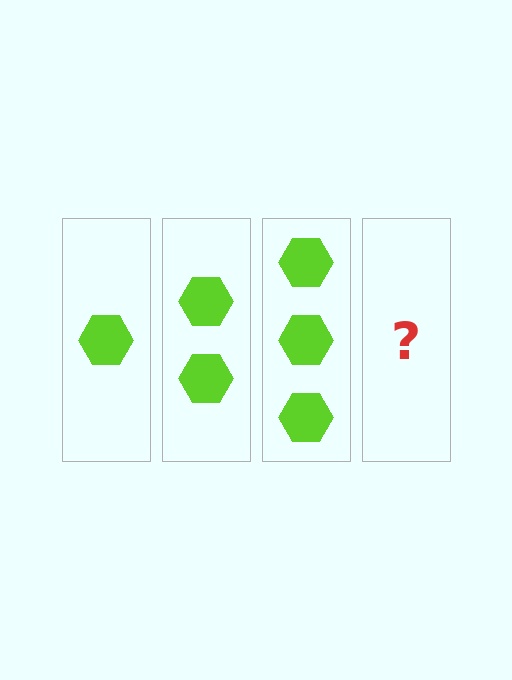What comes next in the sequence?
The next element should be 4 hexagons.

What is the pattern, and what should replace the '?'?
The pattern is that each step adds one more hexagon. The '?' should be 4 hexagons.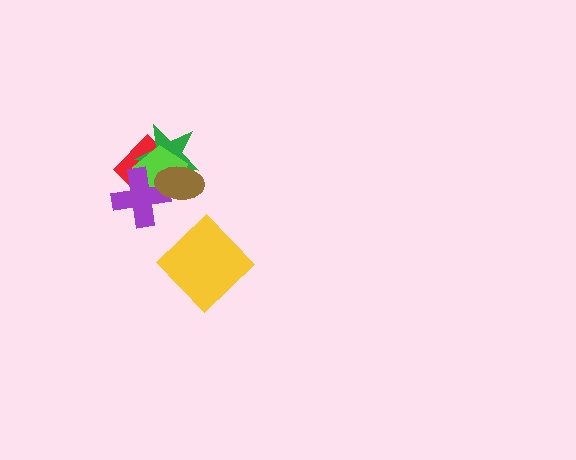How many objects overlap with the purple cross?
4 objects overlap with the purple cross.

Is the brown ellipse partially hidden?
No, no other shape covers it.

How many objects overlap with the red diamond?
4 objects overlap with the red diamond.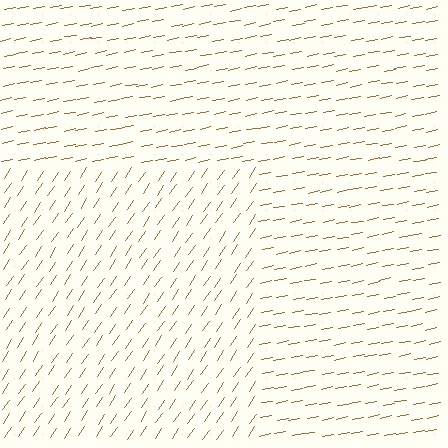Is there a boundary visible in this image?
Yes, there is a texture boundary formed by a change in line orientation.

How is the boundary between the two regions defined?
The boundary is defined purely by a change in line orientation (approximately 45 degrees difference). All lines are the same color and thickness.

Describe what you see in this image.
The image is filled with small brown line segments. A rectangle region in the image has lines oriented differently from the surrounding lines, creating a visible texture boundary.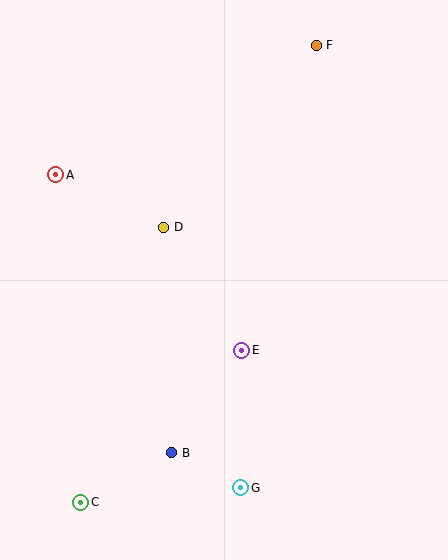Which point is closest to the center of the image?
Point E at (242, 350) is closest to the center.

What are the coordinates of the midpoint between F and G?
The midpoint between F and G is at (278, 267).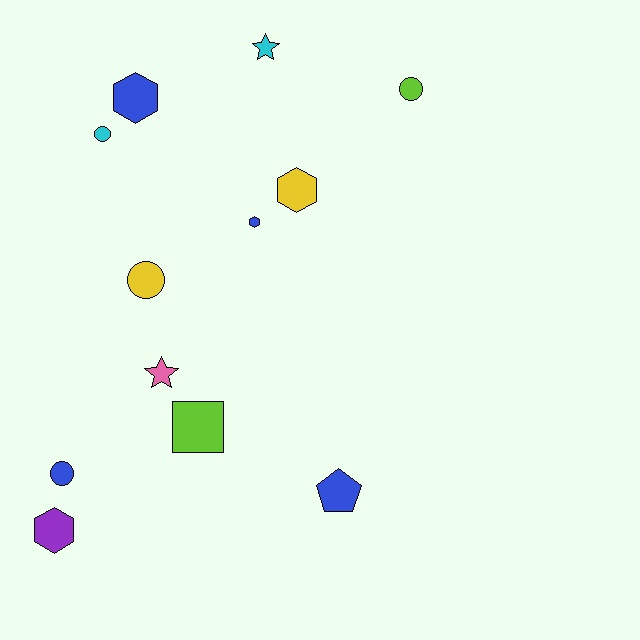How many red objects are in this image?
There are no red objects.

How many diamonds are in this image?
There are no diamonds.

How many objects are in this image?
There are 12 objects.